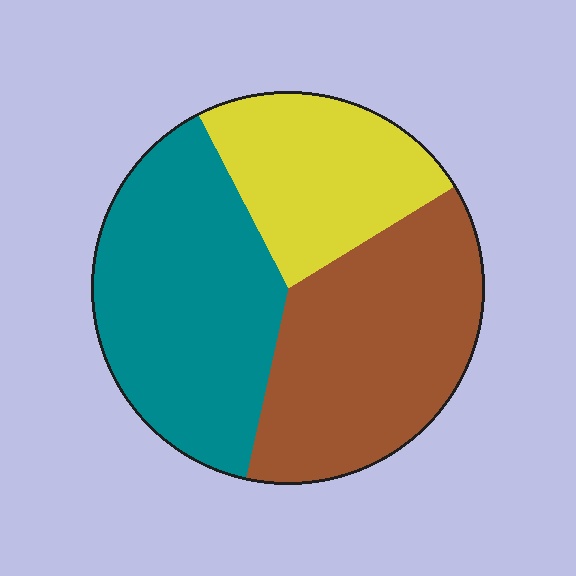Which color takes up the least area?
Yellow, at roughly 25%.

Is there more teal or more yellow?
Teal.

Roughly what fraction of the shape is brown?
Brown covers 37% of the shape.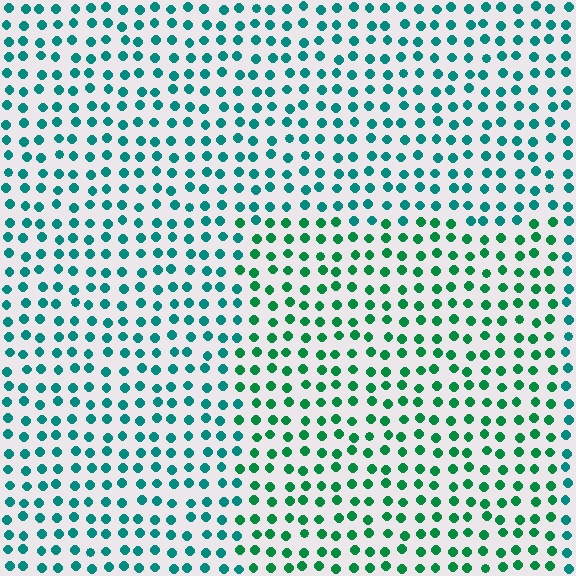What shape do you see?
I see a rectangle.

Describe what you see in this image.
The image is filled with small teal elements in a uniform arrangement. A rectangle-shaped region is visible where the elements are tinted to a slightly different hue, forming a subtle color boundary.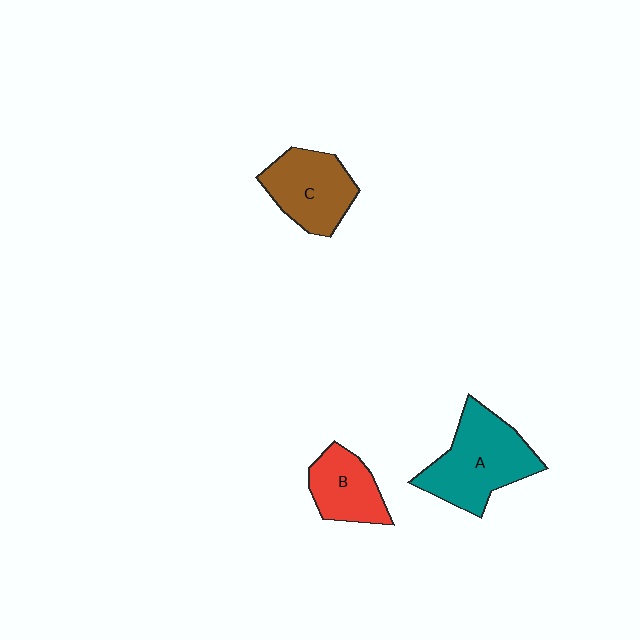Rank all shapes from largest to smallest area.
From largest to smallest: A (teal), C (brown), B (red).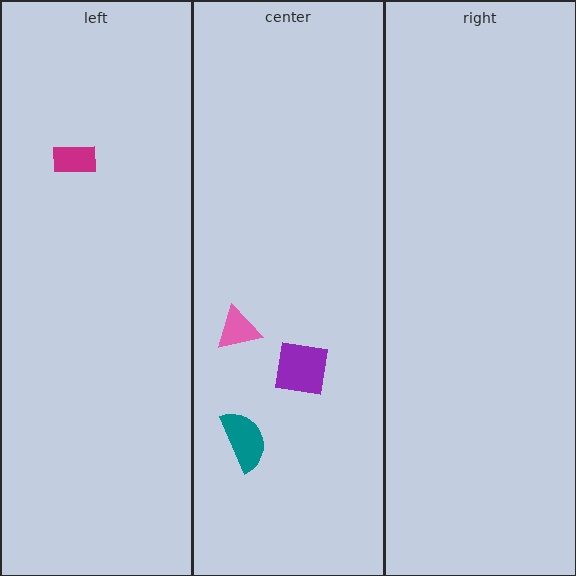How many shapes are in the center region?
3.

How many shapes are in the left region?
1.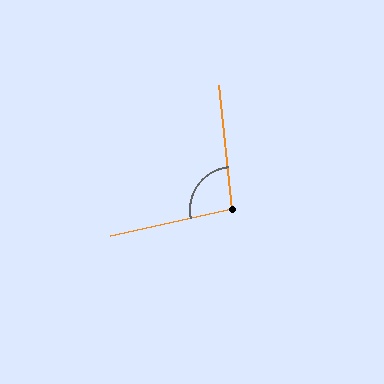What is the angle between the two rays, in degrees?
Approximately 96 degrees.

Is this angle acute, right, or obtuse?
It is obtuse.